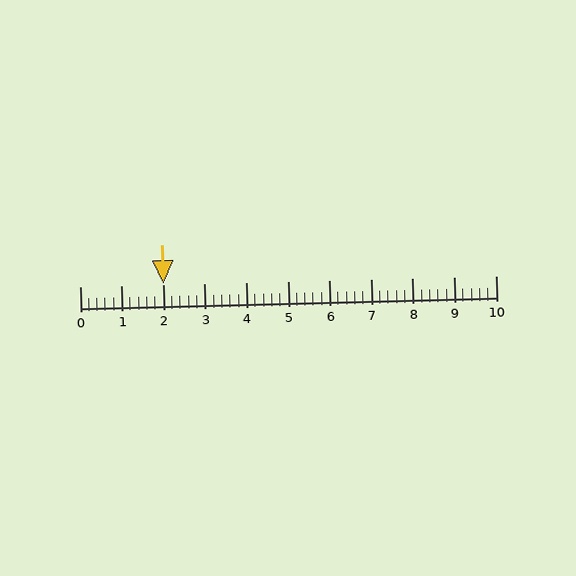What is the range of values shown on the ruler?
The ruler shows values from 0 to 10.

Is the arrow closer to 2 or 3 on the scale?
The arrow is closer to 2.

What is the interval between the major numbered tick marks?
The major tick marks are spaced 1 units apart.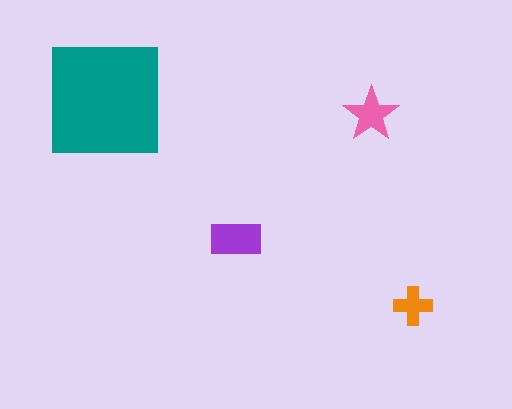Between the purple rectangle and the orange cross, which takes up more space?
The purple rectangle.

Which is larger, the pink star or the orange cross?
The pink star.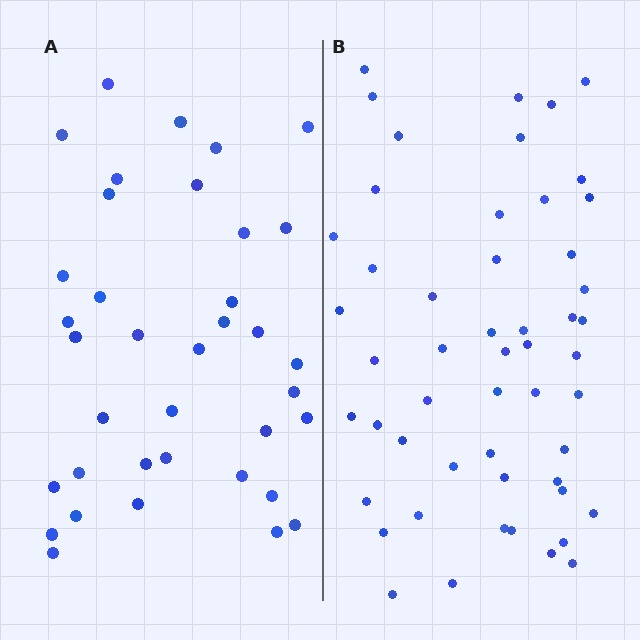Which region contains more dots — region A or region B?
Region B (the right region) has more dots.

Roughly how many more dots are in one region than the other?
Region B has approximately 15 more dots than region A.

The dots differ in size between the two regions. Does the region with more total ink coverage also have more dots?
No. Region A has more total ink coverage because its dots are larger, but region B actually contains more individual dots. Total area can be misleading — the number of items is what matters here.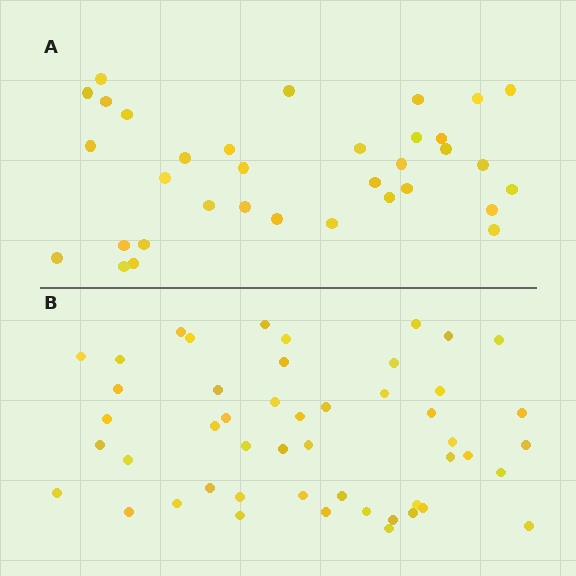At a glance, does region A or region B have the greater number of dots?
Region B (the bottom region) has more dots.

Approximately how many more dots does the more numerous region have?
Region B has approximately 15 more dots than region A.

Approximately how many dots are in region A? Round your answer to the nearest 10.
About 30 dots. (The exact count is 34, which rounds to 30.)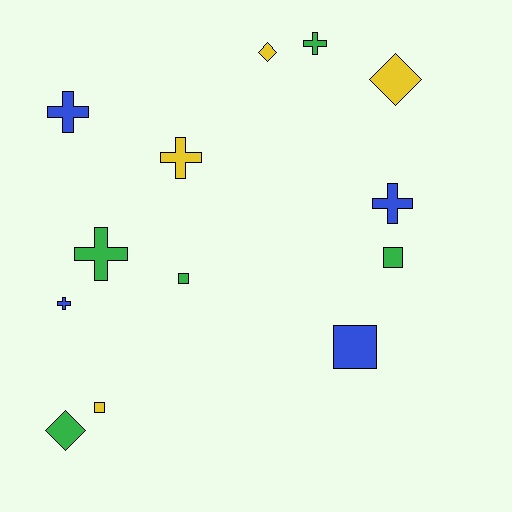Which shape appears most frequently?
Cross, with 6 objects.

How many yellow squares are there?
There is 1 yellow square.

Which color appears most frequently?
Green, with 5 objects.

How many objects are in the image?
There are 13 objects.